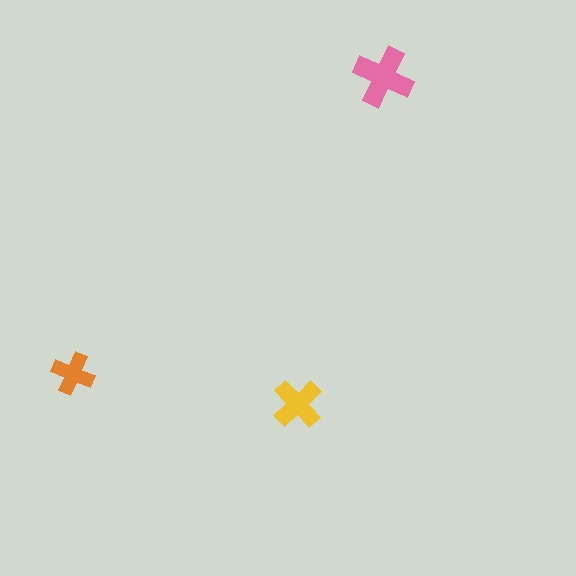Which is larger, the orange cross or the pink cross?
The pink one.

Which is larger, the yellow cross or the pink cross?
The pink one.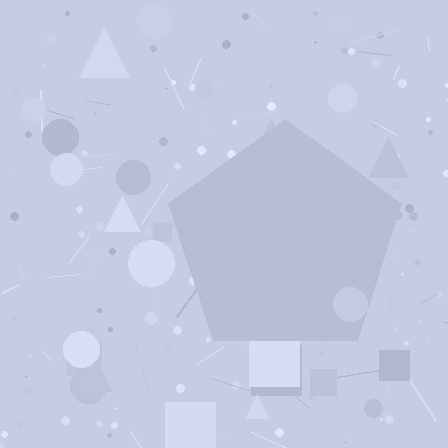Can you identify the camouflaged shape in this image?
The camouflaged shape is a pentagon.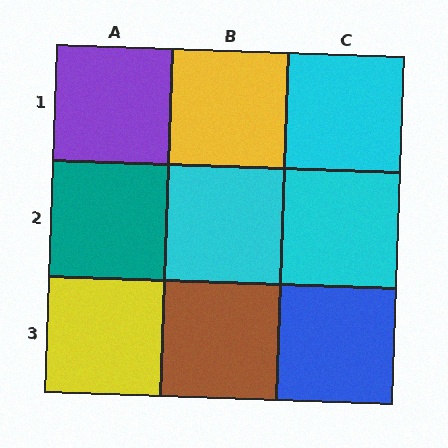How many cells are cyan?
3 cells are cyan.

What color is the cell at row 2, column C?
Cyan.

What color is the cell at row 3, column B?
Brown.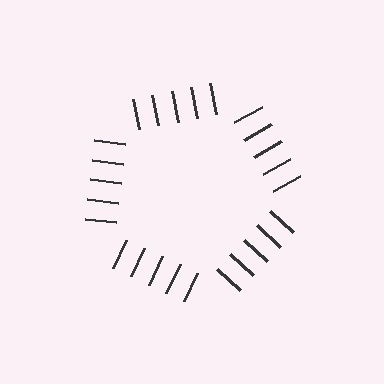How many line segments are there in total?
25 — 5 along each of the 5 edges.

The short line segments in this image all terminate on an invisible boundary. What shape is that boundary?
An illusory pentagon — the line segments terminate on its edges but no continuous stroke is drawn.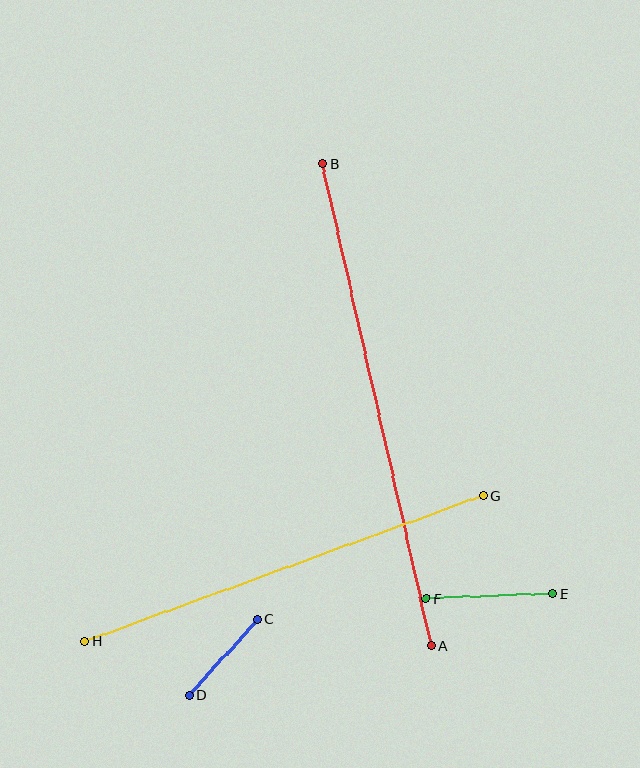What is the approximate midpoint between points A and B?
The midpoint is at approximately (377, 405) pixels.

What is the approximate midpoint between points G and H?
The midpoint is at approximately (284, 569) pixels.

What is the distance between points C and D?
The distance is approximately 102 pixels.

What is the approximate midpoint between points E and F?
The midpoint is at approximately (489, 596) pixels.